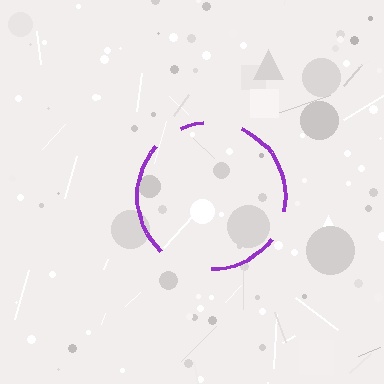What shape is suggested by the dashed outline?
The dashed outline suggests a circle.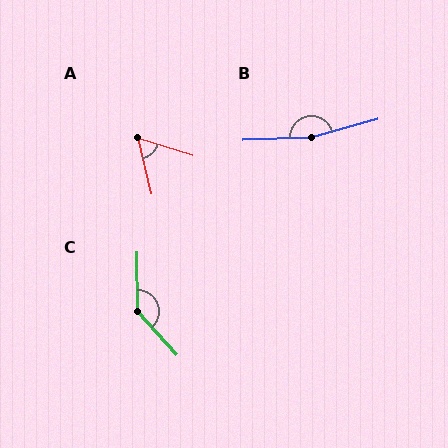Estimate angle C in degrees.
Approximately 138 degrees.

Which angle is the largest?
B, at approximately 166 degrees.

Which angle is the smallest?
A, at approximately 59 degrees.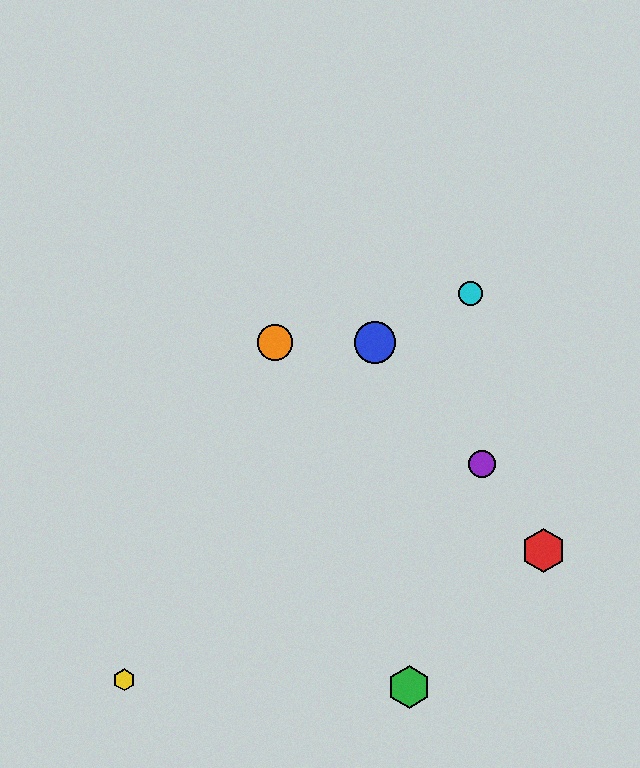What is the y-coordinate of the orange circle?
The orange circle is at y≈342.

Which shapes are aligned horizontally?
The blue circle, the orange circle are aligned horizontally.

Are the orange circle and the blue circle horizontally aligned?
Yes, both are at y≈342.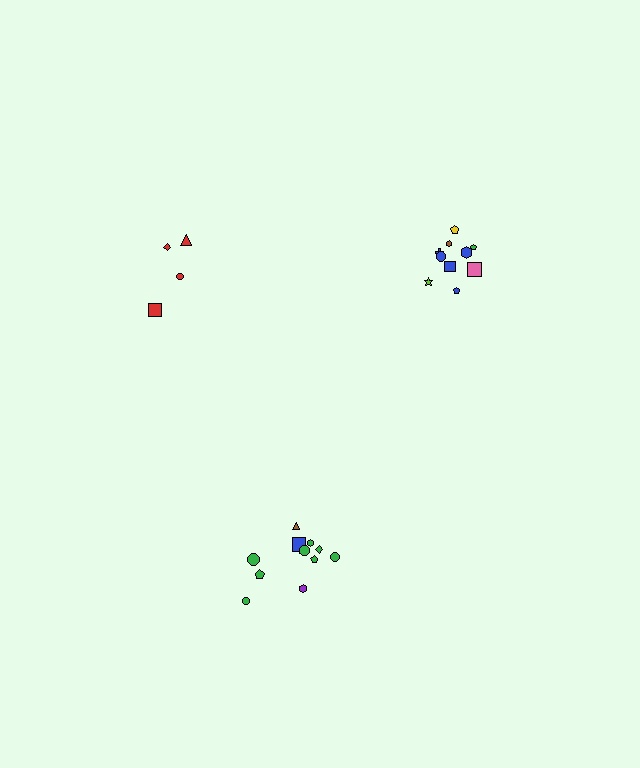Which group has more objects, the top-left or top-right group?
The top-right group.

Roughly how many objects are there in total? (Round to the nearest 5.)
Roughly 25 objects in total.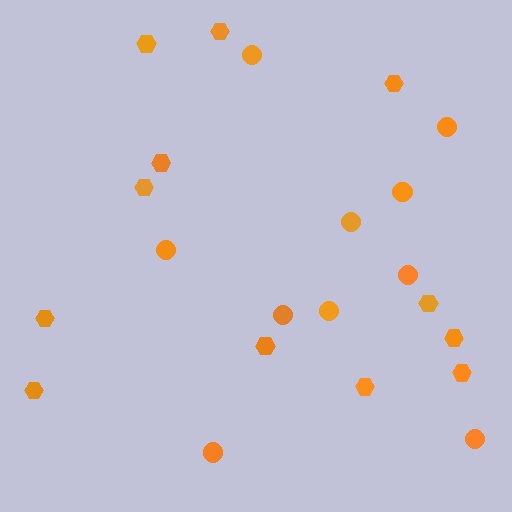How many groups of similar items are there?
There are 2 groups: one group of hexagons (12) and one group of circles (10).